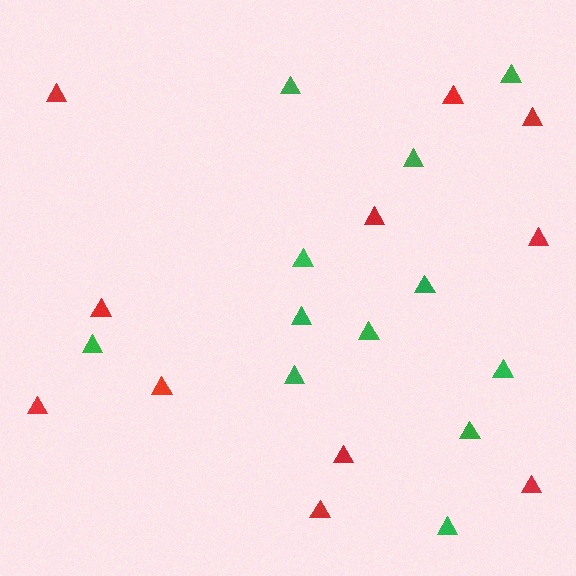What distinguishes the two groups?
There are 2 groups: one group of green triangles (12) and one group of red triangles (11).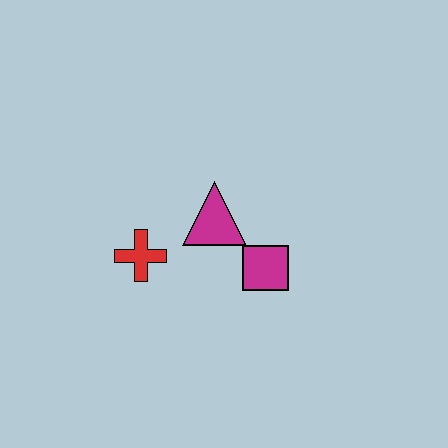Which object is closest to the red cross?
The magenta triangle is closest to the red cross.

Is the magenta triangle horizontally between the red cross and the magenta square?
Yes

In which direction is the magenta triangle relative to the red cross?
The magenta triangle is to the right of the red cross.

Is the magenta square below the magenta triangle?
Yes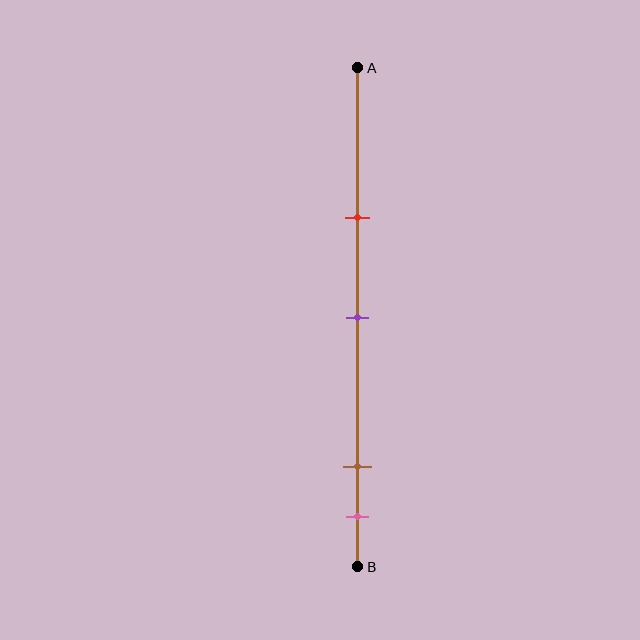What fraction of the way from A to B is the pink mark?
The pink mark is approximately 90% (0.9) of the way from A to B.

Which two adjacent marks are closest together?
The brown and pink marks are the closest adjacent pair.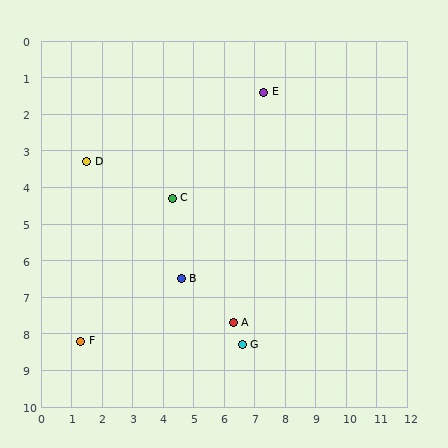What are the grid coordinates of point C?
Point C is at approximately (4.3, 4.3).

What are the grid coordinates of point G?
Point G is at approximately (6.6, 8.3).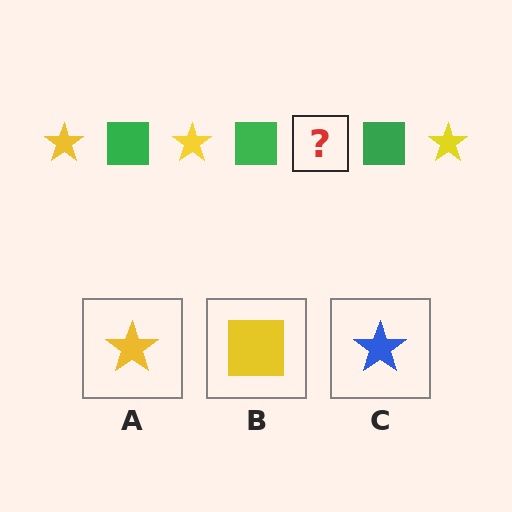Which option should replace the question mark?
Option A.